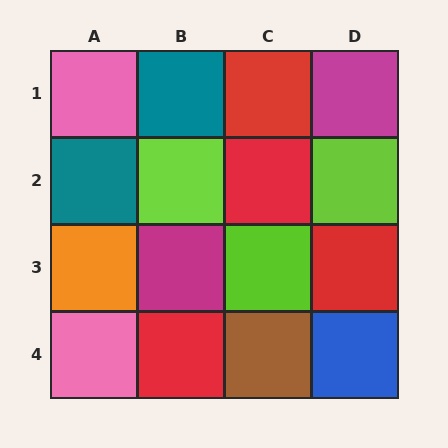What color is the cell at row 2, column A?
Teal.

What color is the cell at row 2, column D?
Lime.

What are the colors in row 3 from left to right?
Orange, magenta, lime, red.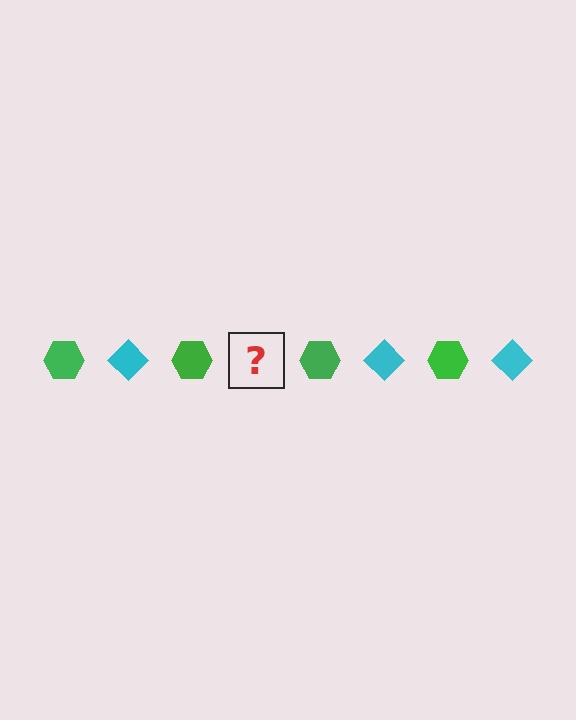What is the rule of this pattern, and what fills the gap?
The rule is that the pattern alternates between green hexagon and cyan diamond. The gap should be filled with a cyan diamond.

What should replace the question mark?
The question mark should be replaced with a cyan diamond.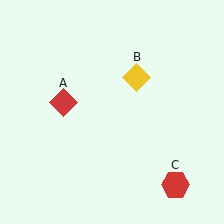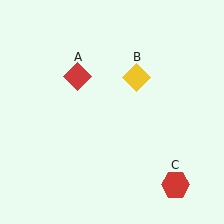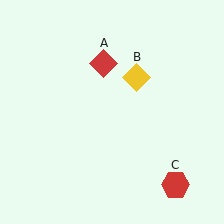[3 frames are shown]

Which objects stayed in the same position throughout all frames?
Yellow diamond (object B) and red hexagon (object C) remained stationary.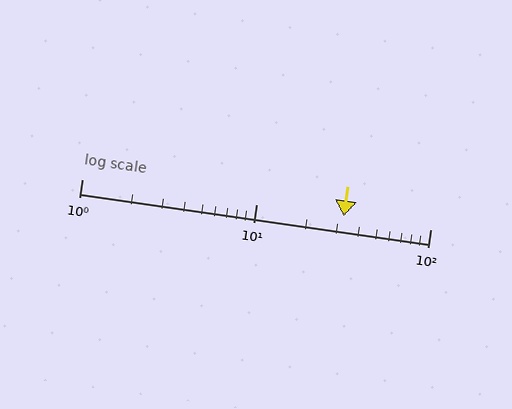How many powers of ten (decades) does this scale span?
The scale spans 2 decades, from 1 to 100.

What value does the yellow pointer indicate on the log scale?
The pointer indicates approximately 32.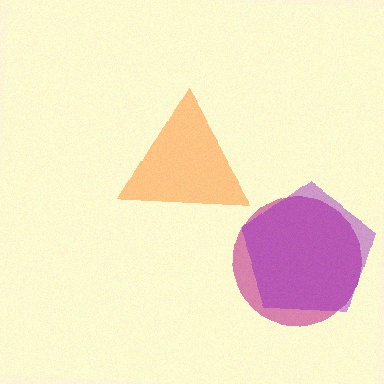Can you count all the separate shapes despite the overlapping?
Yes, there are 3 separate shapes.